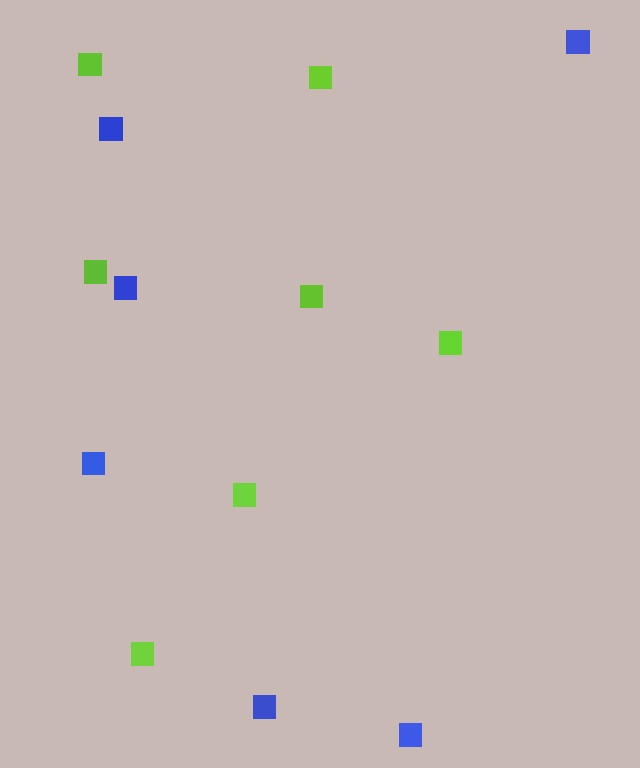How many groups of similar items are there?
There are 2 groups: one group of lime squares (7) and one group of blue squares (6).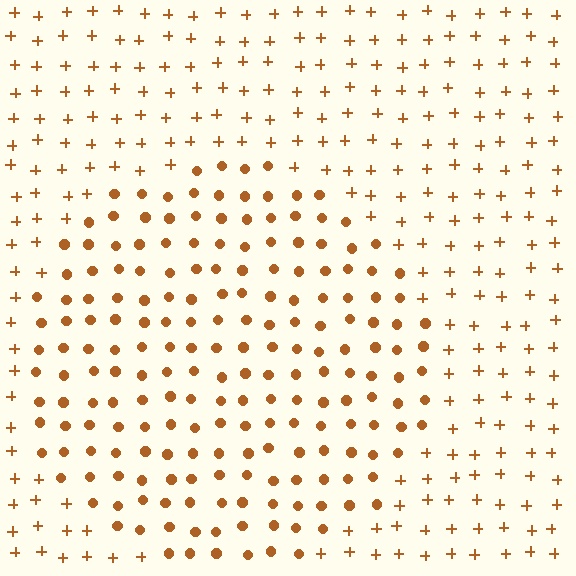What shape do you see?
I see a circle.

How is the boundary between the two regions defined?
The boundary is defined by a change in element shape: circles inside vs. plus signs outside. All elements share the same color and spacing.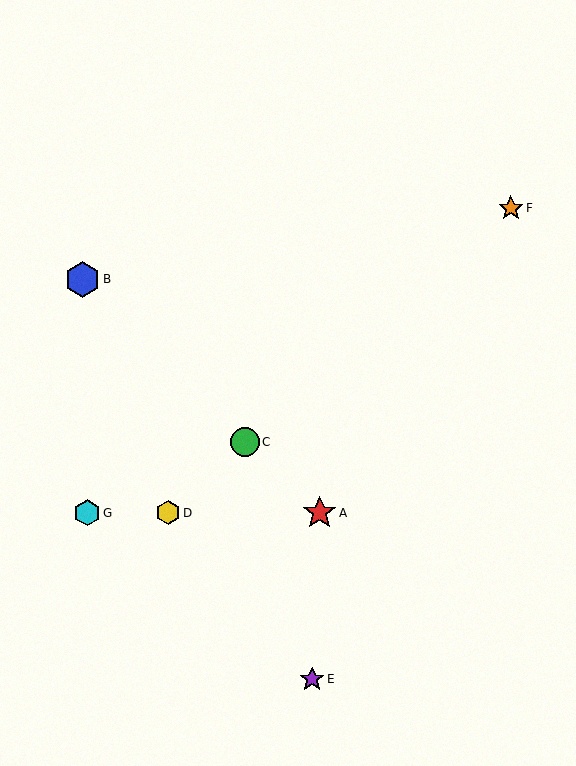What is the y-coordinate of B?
Object B is at y≈279.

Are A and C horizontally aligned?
No, A is at y≈513 and C is at y≈442.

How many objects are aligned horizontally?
3 objects (A, D, G) are aligned horizontally.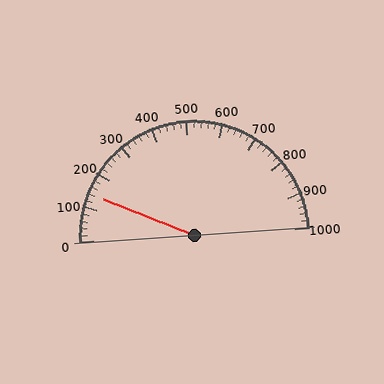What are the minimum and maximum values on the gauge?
The gauge ranges from 0 to 1000.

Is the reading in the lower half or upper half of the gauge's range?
The reading is in the lower half of the range (0 to 1000).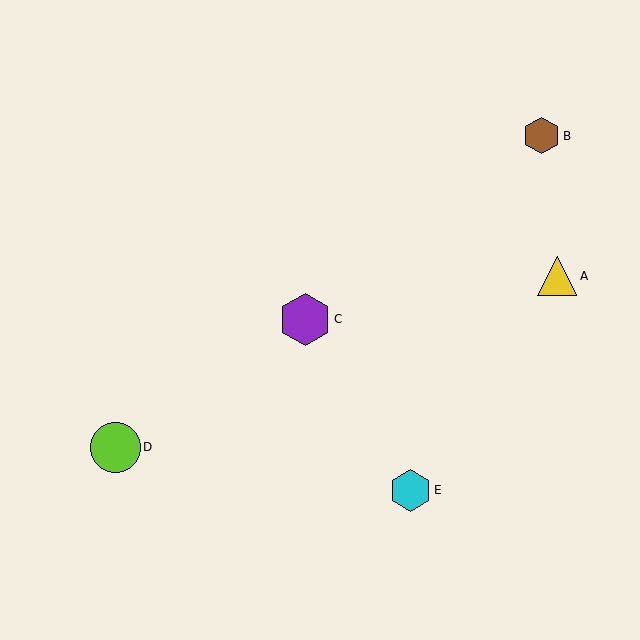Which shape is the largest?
The purple hexagon (labeled C) is the largest.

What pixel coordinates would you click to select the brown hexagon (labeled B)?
Click at (542, 136) to select the brown hexagon B.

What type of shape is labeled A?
Shape A is a yellow triangle.